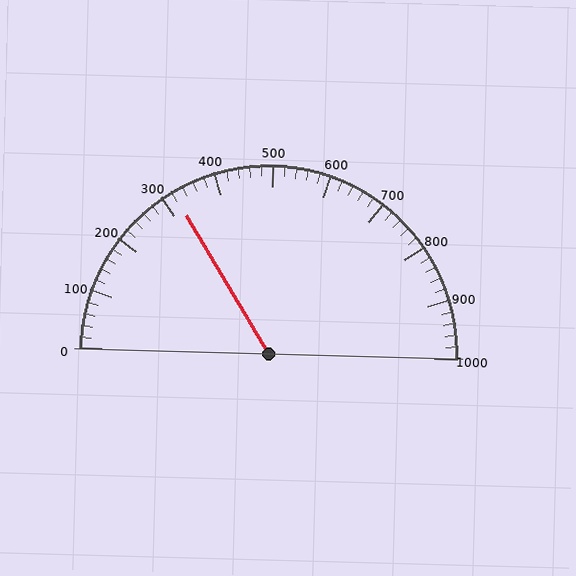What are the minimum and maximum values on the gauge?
The gauge ranges from 0 to 1000.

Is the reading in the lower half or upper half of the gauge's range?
The reading is in the lower half of the range (0 to 1000).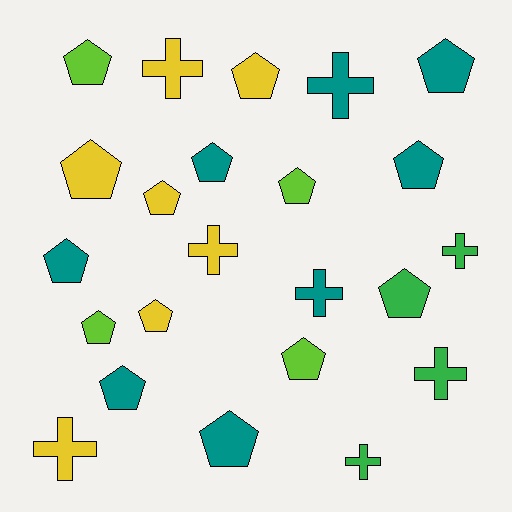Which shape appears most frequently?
Pentagon, with 15 objects.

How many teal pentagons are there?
There are 6 teal pentagons.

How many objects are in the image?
There are 23 objects.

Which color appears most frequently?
Teal, with 8 objects.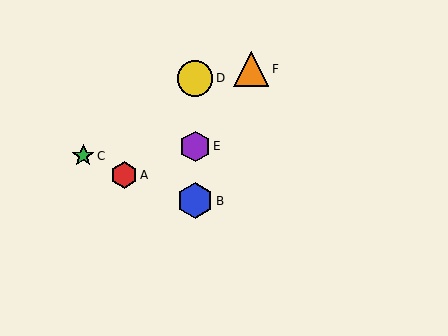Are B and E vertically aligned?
Yes, both are at x≈195.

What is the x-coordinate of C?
Object C is at x≈83.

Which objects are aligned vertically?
Objects B, D, E are aligned vertically.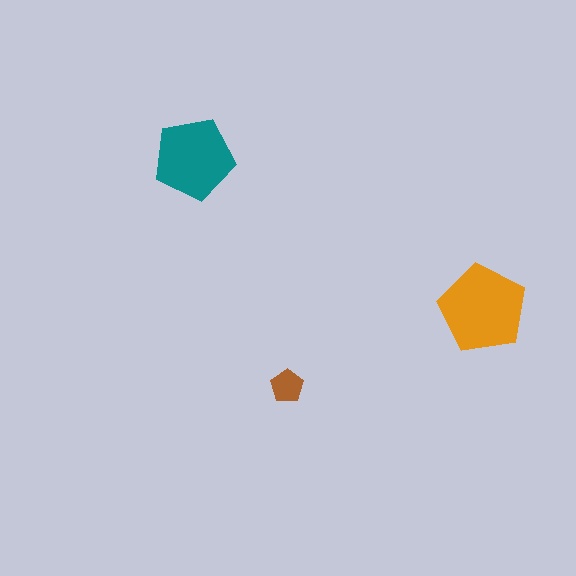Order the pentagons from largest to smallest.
the orange one, the teal one, the brown one.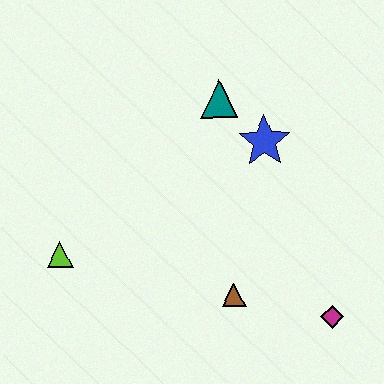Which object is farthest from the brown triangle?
The teal triangle is farthest from the brown triangle.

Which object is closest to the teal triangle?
The blue star is closest to the teal triangle.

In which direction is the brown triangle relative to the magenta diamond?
The brown triangle is to the left of the magenta diamond.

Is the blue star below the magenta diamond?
No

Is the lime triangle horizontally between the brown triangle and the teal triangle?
No